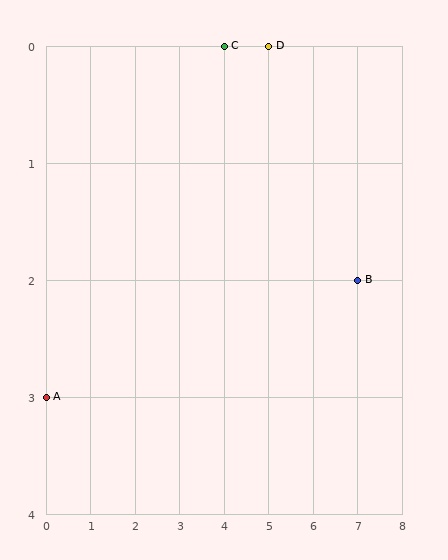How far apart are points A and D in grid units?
Points A and D are 5 columns and 3 rows apart (about 5.8 grid units diagonally).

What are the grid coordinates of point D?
Point D is at grid coordinates (5, 0).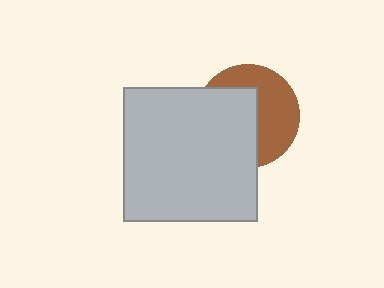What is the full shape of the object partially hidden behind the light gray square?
The partially hidden object is a brown circle.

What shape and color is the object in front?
The object in front is a light gray square.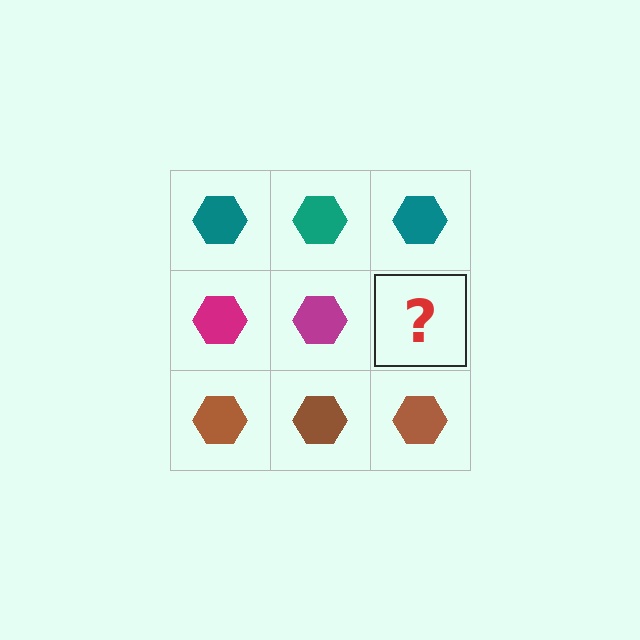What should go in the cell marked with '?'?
The missing cell should contain a magenta hexagon.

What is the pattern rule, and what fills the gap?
The rule is that each row has a consistent color. The gap should be filled with a magenta hexagon.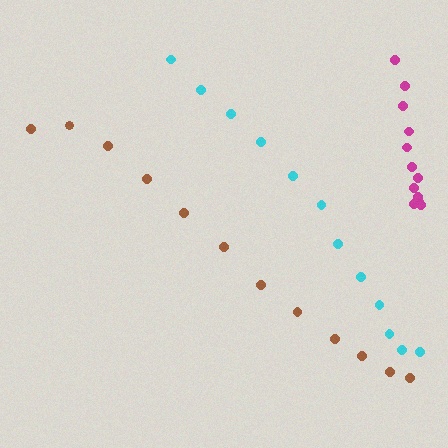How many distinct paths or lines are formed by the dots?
There are 3 distinct paths.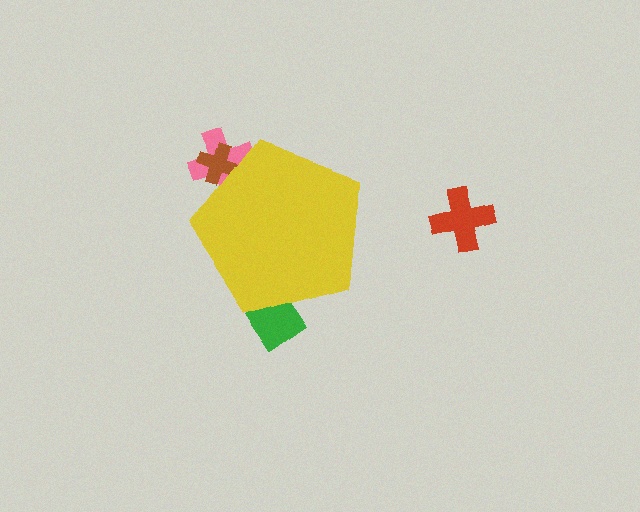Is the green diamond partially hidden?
Yes, the green diamond is partially hidden behind the yellow pentagon.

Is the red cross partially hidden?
No, the red cross is fully visible.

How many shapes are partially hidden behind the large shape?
3 shapes are partially hidden.